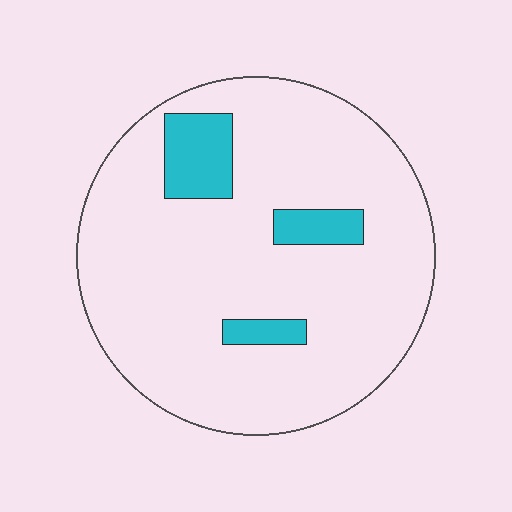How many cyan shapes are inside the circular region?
3.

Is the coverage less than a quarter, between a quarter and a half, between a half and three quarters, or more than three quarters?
Less than a quarter.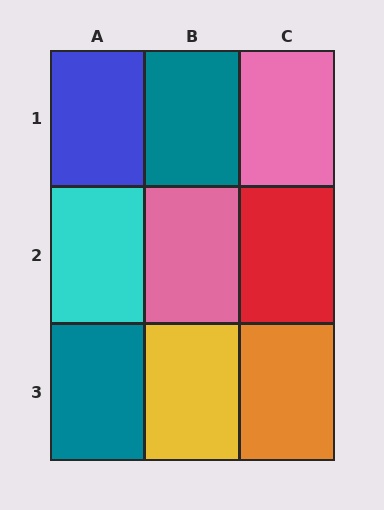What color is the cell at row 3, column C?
Orange.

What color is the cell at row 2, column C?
Red.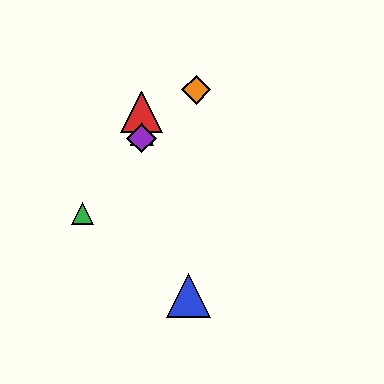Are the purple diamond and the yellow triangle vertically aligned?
Yes, both are at x≈142.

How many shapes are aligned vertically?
3 shapes (the red triangle, the yellow triangle, the purple diamond) are aligned vertically.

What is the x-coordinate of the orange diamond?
The orange diamond is at x≈196.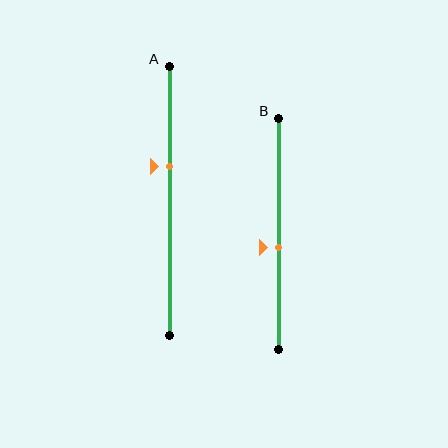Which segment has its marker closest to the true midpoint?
Segment B has its marker closest to the true midpoint.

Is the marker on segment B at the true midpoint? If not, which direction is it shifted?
No, the marker on segment B is shifted downward by about 6% of the segment length.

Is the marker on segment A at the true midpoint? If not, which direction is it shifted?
No, the marker on segment A is shifted upward by about 13% of the segment length.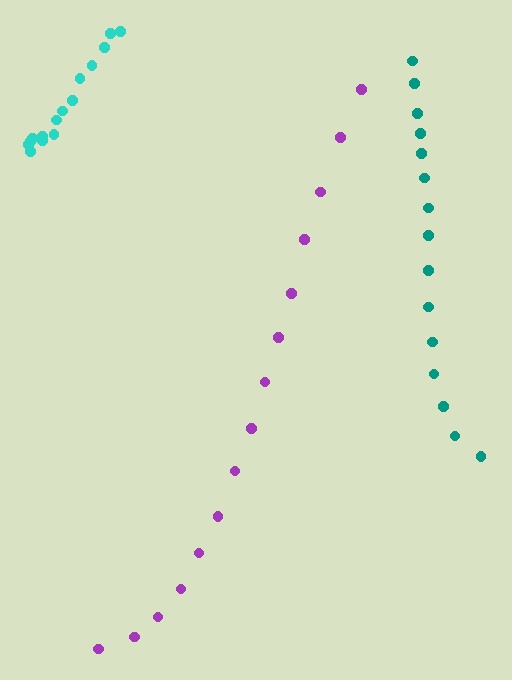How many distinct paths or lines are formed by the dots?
There are 3 distinct paths.